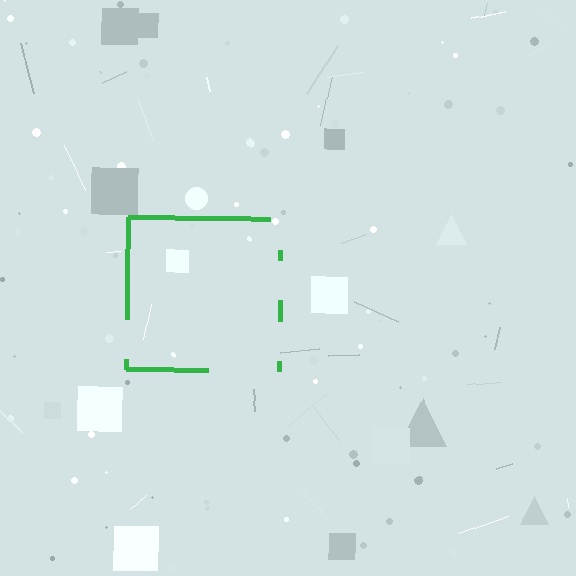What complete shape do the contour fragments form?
The contour fragments form a square.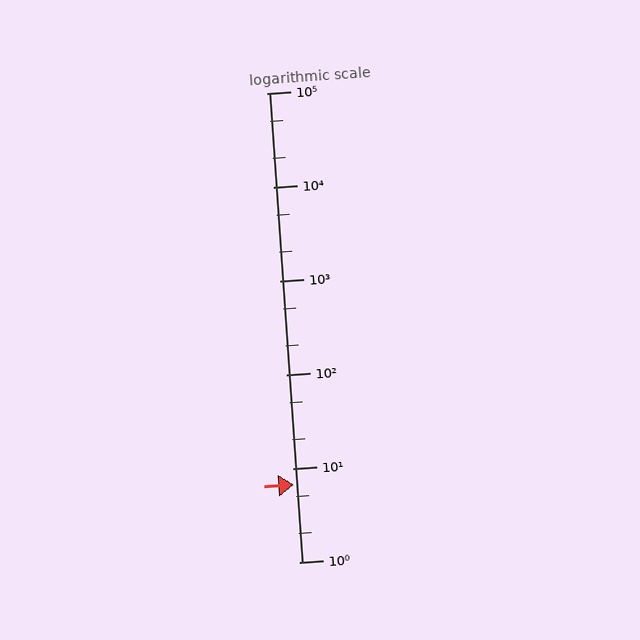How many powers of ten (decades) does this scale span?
The scale spans 5 decades, from 1 to 100000.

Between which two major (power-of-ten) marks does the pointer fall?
The pointer is between 1 and 10.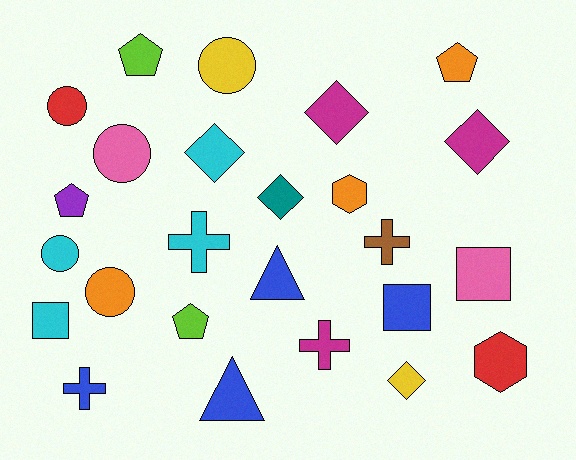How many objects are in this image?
There are 25 objects.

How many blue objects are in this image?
There are 4 blue objects.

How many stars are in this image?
There are no stars.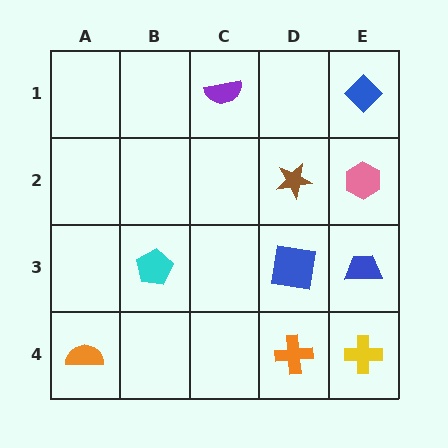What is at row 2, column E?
A pink hexagon.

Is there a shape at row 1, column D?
No, that cell is empty.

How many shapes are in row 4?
3 shapes.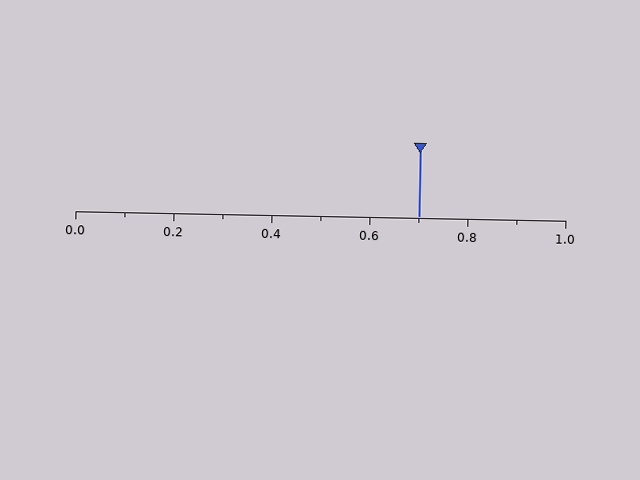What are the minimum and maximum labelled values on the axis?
The axis runs from 0.0 to 1.0.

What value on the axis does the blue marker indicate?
The marker indicates approximately 0.7.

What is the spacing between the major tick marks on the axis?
The major ticks are spaced 0.2 apart.